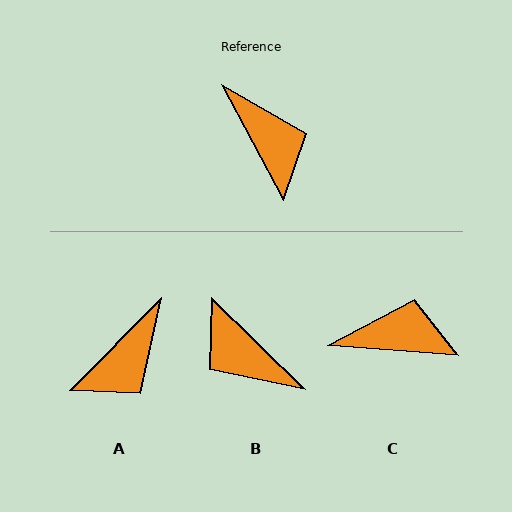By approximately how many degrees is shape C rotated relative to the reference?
Approximately 57 degrees counter-clockwise.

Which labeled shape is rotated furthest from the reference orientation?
B, about 163 degrees away.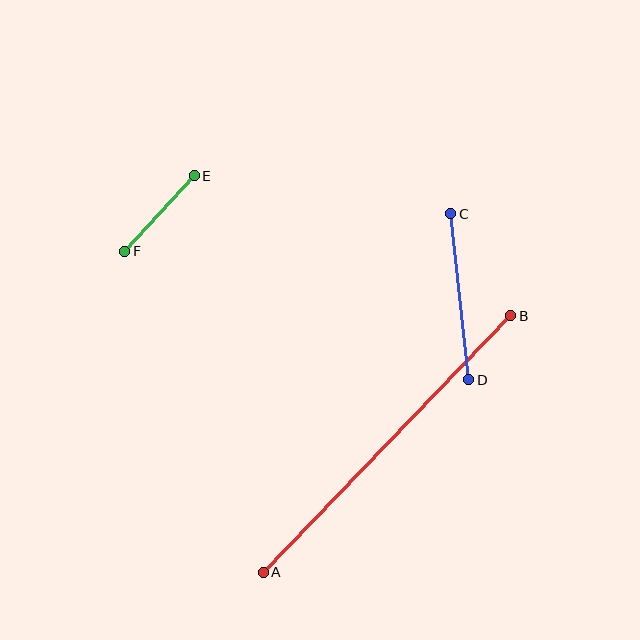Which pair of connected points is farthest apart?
Points A and B are farthest apart.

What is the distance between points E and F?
The distance is approximately 102 pixels.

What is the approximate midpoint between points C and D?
The midpoint is at approximately (460, 297) pixels.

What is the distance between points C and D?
The distance is approximately 167 pixels.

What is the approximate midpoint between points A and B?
The midpoint is at approximately (387, 444) pixels.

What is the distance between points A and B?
The distance is approximately 356 pixels.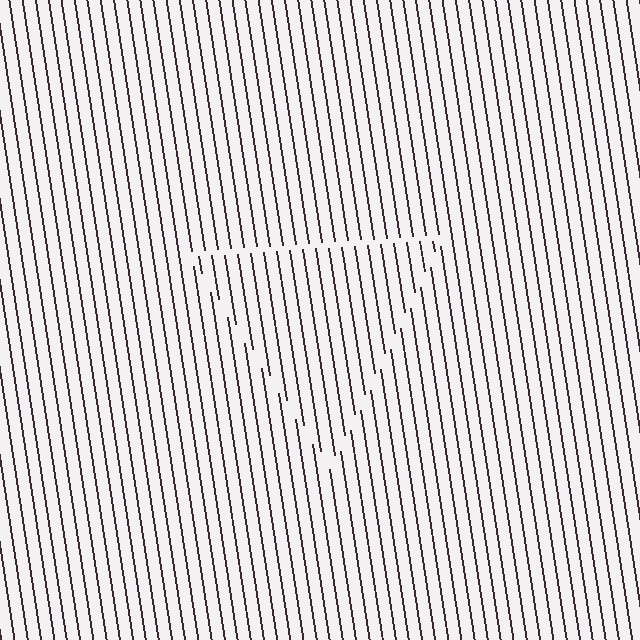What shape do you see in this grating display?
An illusory triangle. The interior of the shape contains the same grating, shifted by half a period — the contour is defined by the phase discontinuity where line-ends from the inner and outer gratings abut.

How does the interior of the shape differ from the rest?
The interior of the shape contains the same grating, shifted by half a period — the contour is defined by the phase discontinuity where line-ends from the inner and outer gratings abut.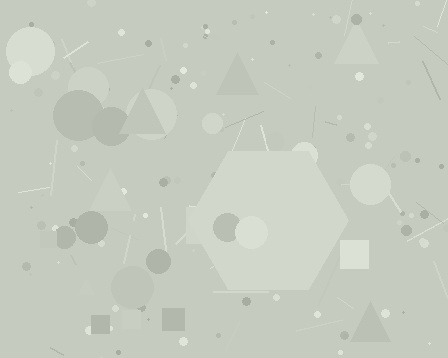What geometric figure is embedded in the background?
A hexagon is embedded in the background.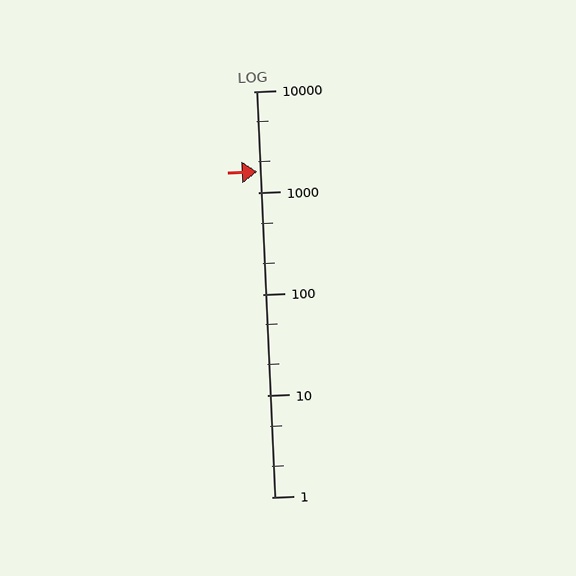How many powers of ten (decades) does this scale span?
The scale spans 4 decades, from 1 to 10000.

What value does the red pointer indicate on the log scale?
The pointer indicates approximately 1600.